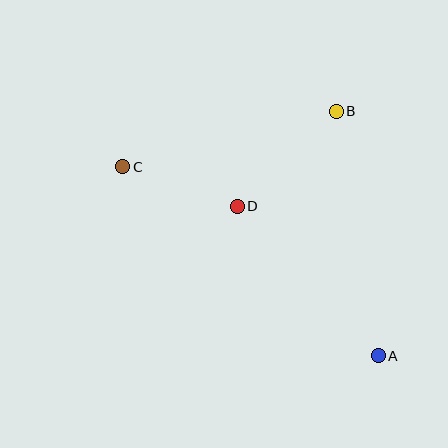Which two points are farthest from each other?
Points A and C are farthest from each other.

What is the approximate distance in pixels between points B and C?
The distance between B and C is approximately 220 pixels.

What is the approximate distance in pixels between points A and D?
The distance between A and D is approximately 205 pixels.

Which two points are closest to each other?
Points C and D are closest to each other.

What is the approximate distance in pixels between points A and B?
The distance between A and B is approximately 248 pixels.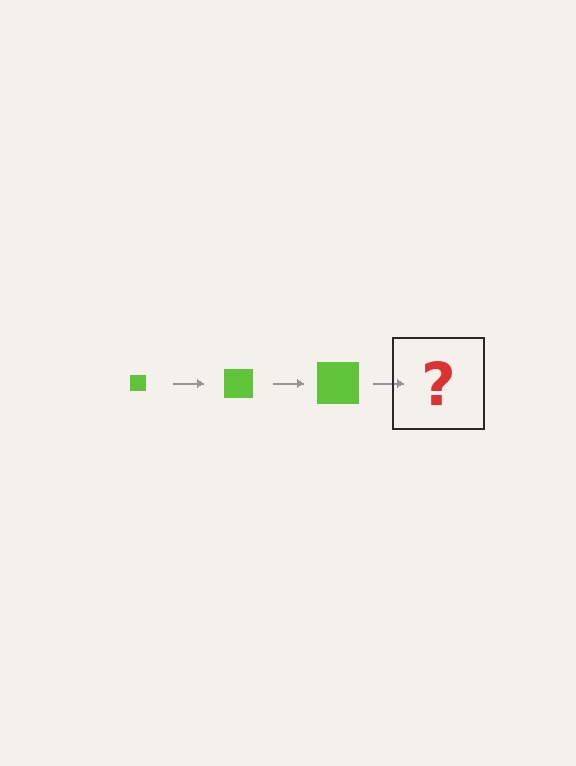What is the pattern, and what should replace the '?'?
The pattern is that the square gets progressively larger each step. The '?' should be a lime square, larger than the previous one.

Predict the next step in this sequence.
The next step is a lime square, larger than the previous one.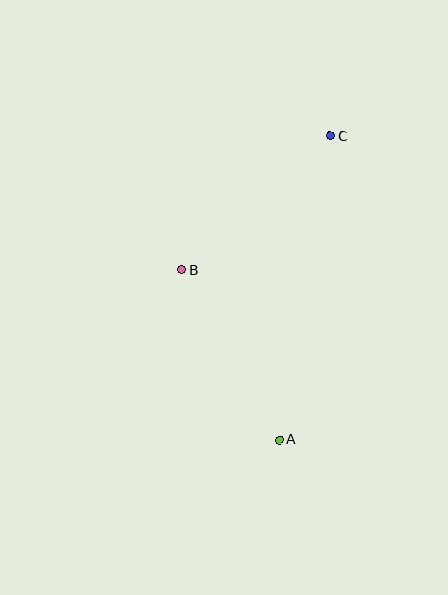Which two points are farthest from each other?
Points A and C are farthest from each other.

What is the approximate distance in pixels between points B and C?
The distance between B and C is approximately 200 pixels.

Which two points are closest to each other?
Points A and B are closest to each other.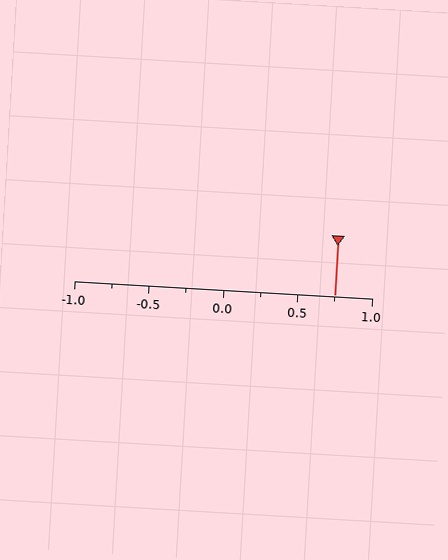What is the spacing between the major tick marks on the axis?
The major ticks are spaced 0.5 apart.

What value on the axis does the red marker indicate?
The marker indicates approximately 0.75.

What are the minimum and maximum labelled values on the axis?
The axis runs from -1.0 to 1.0.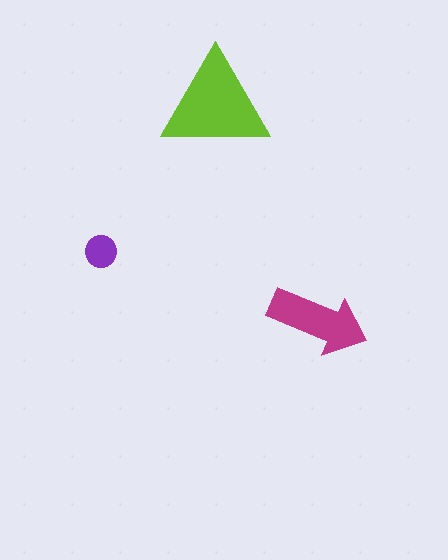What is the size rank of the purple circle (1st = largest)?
3rd.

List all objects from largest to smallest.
The lime triangle, the magenta arrow, the purple circle.